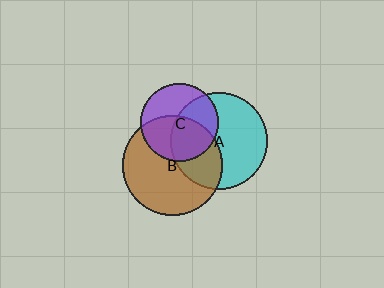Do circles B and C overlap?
Yes.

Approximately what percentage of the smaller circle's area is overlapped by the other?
Approximately 50%.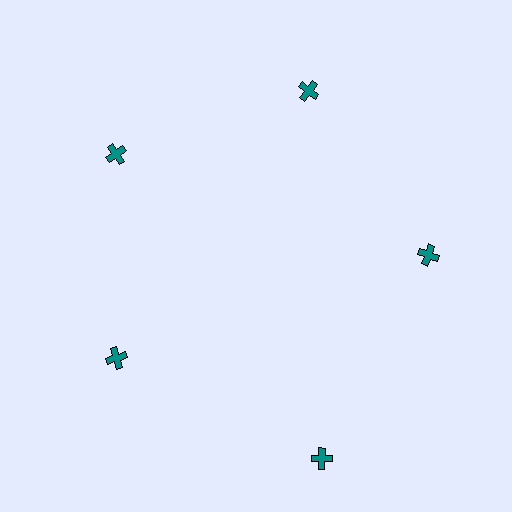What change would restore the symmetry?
The symmetry would be restored by moving it inward, back onto the ring so that all 5 crosses sit at equal angles and equal distance from the center.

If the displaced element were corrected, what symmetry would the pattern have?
It would have 5-fold rotational symmetry — the pattern would map onto itself every 72 degrees.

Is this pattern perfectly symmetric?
No. The 5 teal crosses are arranged in a ring, but one element near the 5 o'clock position is pushed outward from the center, breaking the 5-fold rotational symmetry.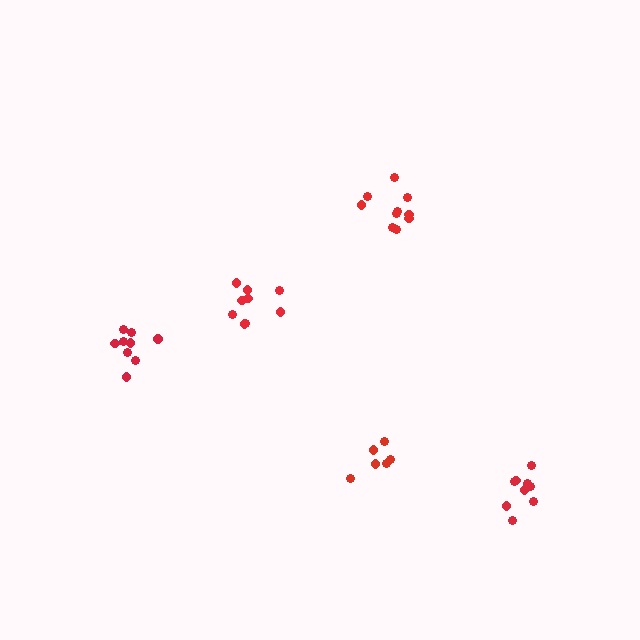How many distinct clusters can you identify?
There are 5 distinct clusters.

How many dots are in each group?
Group 1: 9 dots, Group 2: 10 dots, Group 3: 6 dots, Group 4: 9 dots, Group 5: 9 dots (43 total).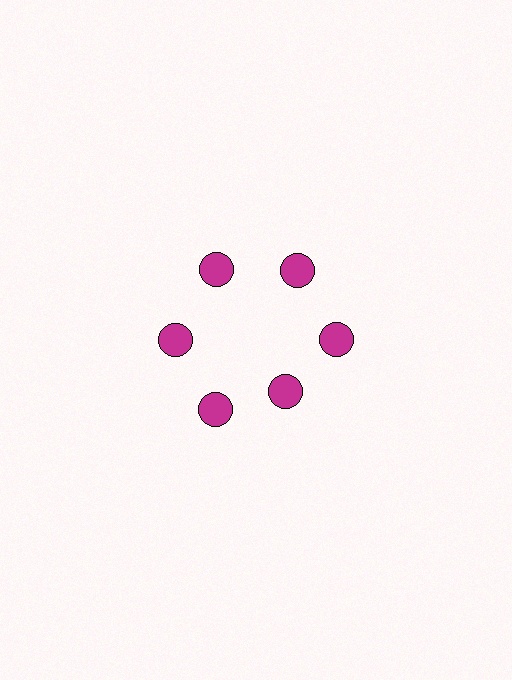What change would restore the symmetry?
The symmetry would be restored by moving it outward, back onto the ring so that all 6 circles sit at equal angles and equal distance from the center.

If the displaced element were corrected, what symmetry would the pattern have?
It would have 6-fold rotational symmetry — the pattern would map onto itself every 60 degrees.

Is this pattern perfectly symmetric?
No. The 6 magenta circles are arranged in a ring, but one element near the 5 o'clock position is pulled inward toward the center, breaking the 6-fold rotational symmetry.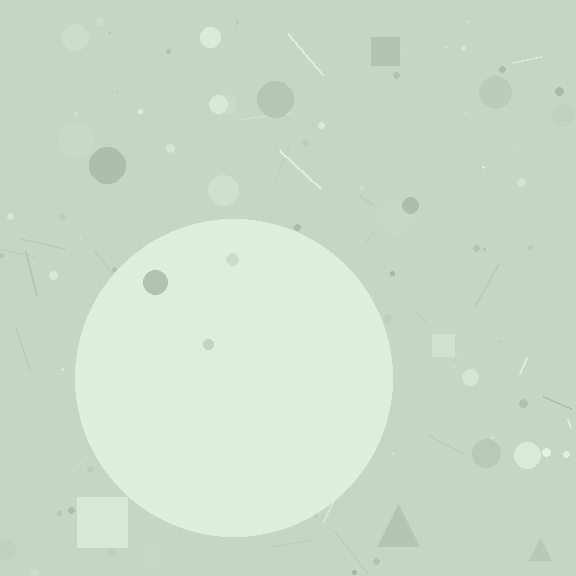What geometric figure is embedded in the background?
A circle is embedded in the background.